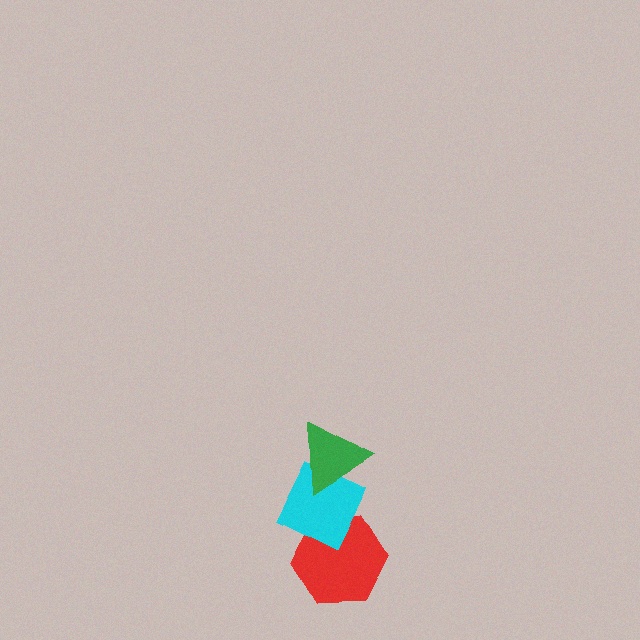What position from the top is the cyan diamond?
The cyan diamond is 2nd from the top.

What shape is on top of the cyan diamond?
The green triangle is on top of the cyan diamond.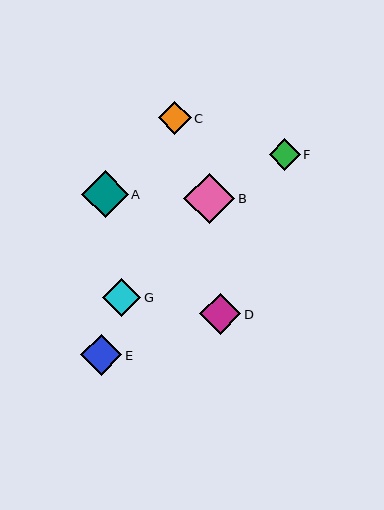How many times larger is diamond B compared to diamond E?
Diamond B is approximately 1.2 times the size of diamond E.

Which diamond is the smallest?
Diamond F is the smallest with a size of approximately 31 pixels.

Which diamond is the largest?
Diamond B is the largest with a size of approximately 51 pixels.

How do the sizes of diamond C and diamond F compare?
Diamond C and diamond F are approximately the same size.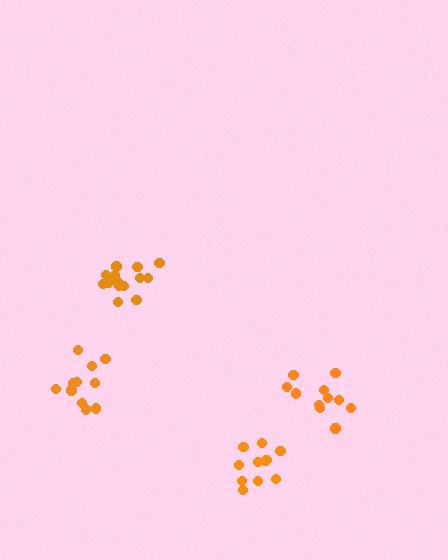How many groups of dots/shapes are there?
There are 4 groups.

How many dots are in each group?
Group 1: 11 dots, Group 2: 11 dots, Group 3: 11 dots, Group 4: 14 dots (47 total).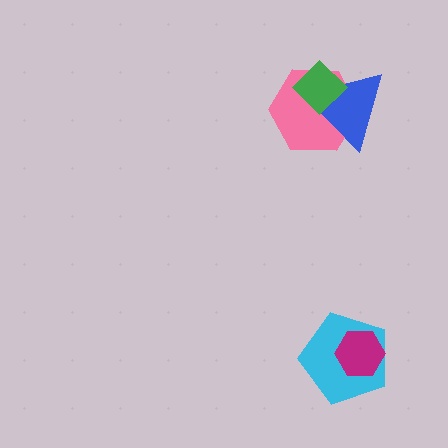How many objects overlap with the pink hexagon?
2 objects overlap with the pink hexagon.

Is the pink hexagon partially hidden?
Yes, it is partially covered by another shape.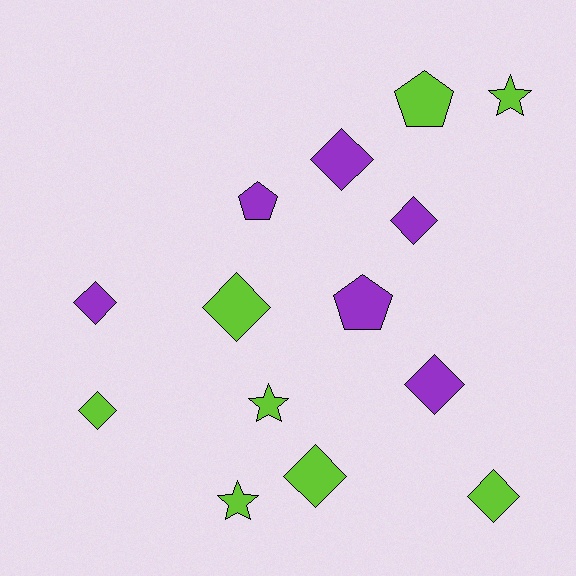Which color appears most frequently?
Lime, with 8 objects.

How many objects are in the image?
There are 14 objects.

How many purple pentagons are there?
There are 2 purple pentagons.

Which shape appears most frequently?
Diamond, with 8 objects.